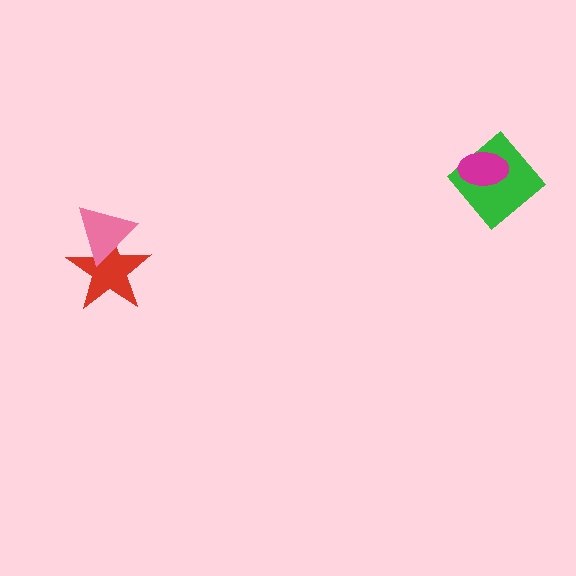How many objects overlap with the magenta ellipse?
1 object overlaps with the magenta ellipse.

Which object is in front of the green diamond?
The magenta ellipse is in front of the green diamond.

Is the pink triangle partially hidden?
No, no other shape covers it.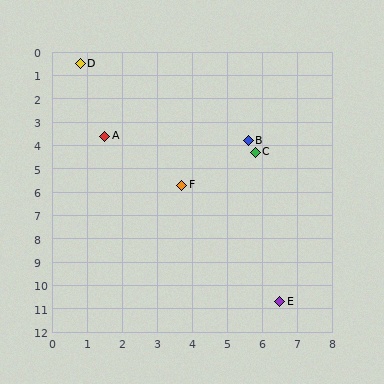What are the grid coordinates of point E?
Point E is at approximately (6.5, 10.7).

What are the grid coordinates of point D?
Point D is at approximately (0.8, 0.5).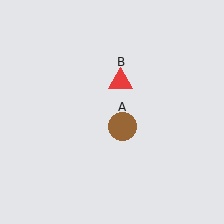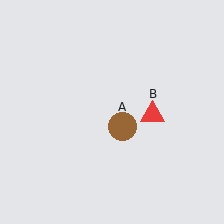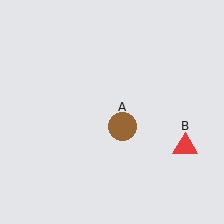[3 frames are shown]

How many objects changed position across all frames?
1 object changed position: red triangle (object B).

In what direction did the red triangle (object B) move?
The red triangle (object B) moved down and to the right.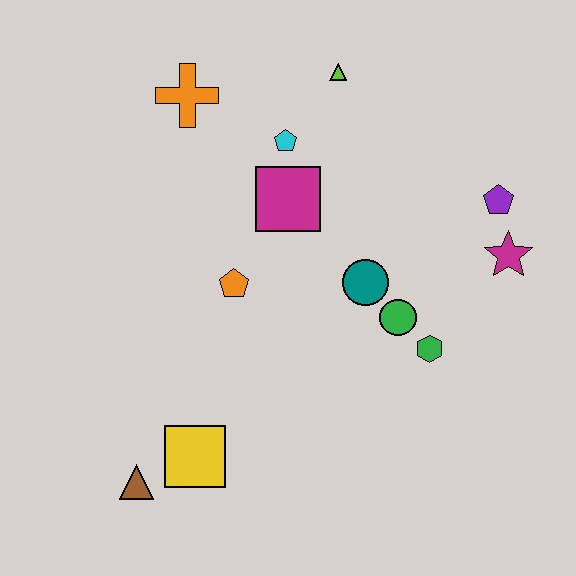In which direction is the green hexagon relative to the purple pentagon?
The green hexagon is below the purple pentagon.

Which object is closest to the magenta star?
The purple pentagon is closest to the magenta star.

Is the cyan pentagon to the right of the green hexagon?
No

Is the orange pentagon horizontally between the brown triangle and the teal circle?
Yes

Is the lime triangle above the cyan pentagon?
Yes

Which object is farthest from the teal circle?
The brown triangle is farthest from the teal circle.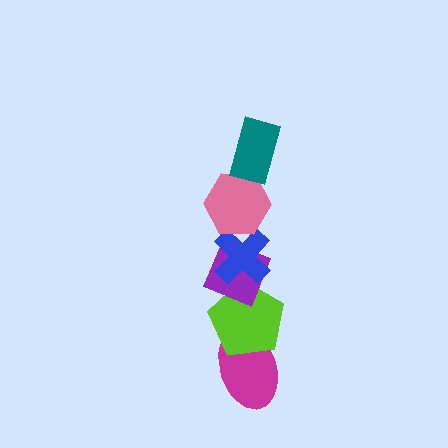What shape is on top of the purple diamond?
The blue cross is on top of the purple diamond.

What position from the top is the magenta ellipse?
The magenta ellipse is 6th from the top.